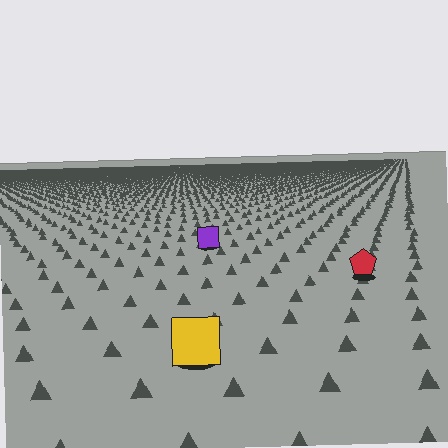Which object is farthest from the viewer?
The purple square is farthest from the viewer. It appears smaller and the ground texture around it is denser.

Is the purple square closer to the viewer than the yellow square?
No. The yellow square is closer — you can tell from the texture gradient: the ground texture is coarser near it.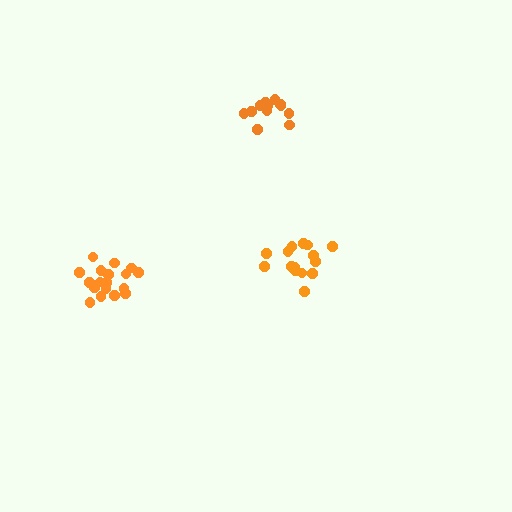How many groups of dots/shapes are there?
There are 3 groups.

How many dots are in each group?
Group 1: 15 dots, Group 2: 18 dots, Group 3: 12 dots (45 total).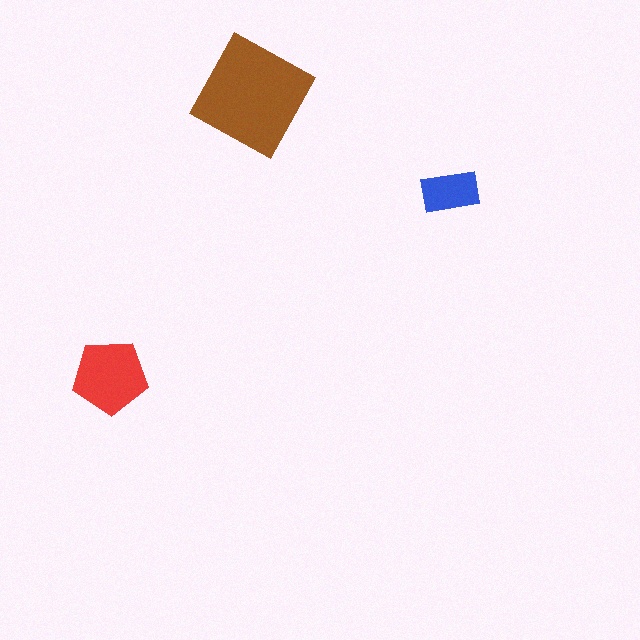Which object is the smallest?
The blue rectangle.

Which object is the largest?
The brown square.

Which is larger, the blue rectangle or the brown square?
The brown square.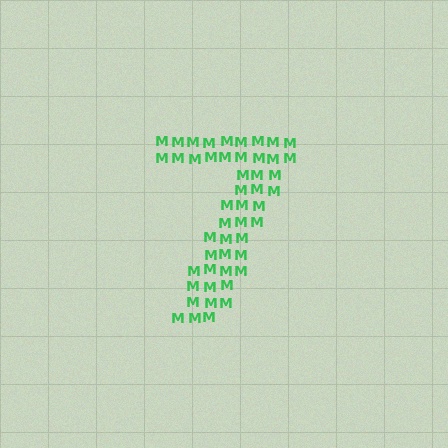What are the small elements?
The small elements are letter M's.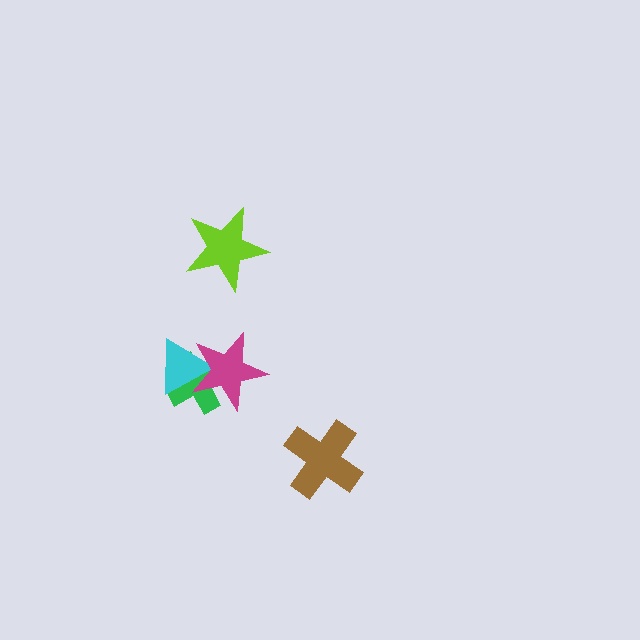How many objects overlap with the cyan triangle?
2 objects overlap with the cyan triangle.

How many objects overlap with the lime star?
0 objects overlap with the lime star.